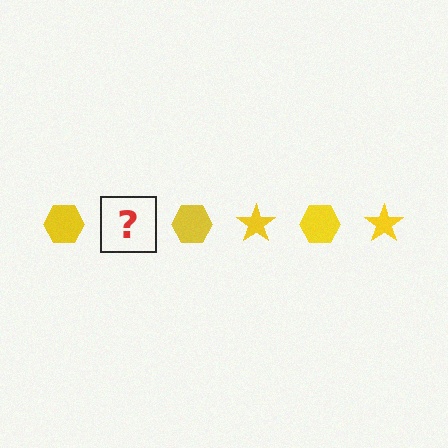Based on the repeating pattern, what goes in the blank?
The blank should be a yellow star.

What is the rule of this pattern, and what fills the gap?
The rule is that the pattern cycles through hexagon, star shapes in yellow. The gap should be filled with a yellow star.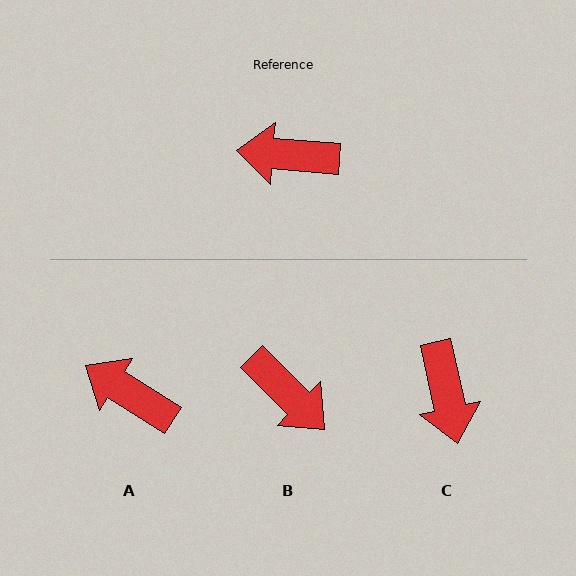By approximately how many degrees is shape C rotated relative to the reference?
Approximately 107 degrees counter-clockwise.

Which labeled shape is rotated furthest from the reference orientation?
B, about 140 degrees away.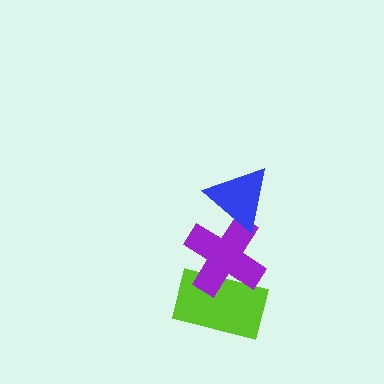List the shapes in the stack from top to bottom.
From top to bottom: the blue triangle, the purple cross, the lime rectangle.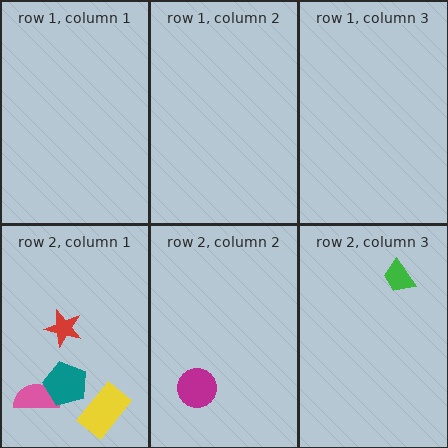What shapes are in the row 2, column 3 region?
The green trapezoid.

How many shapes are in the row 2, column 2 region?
1.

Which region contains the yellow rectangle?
The row 2, column 1 region.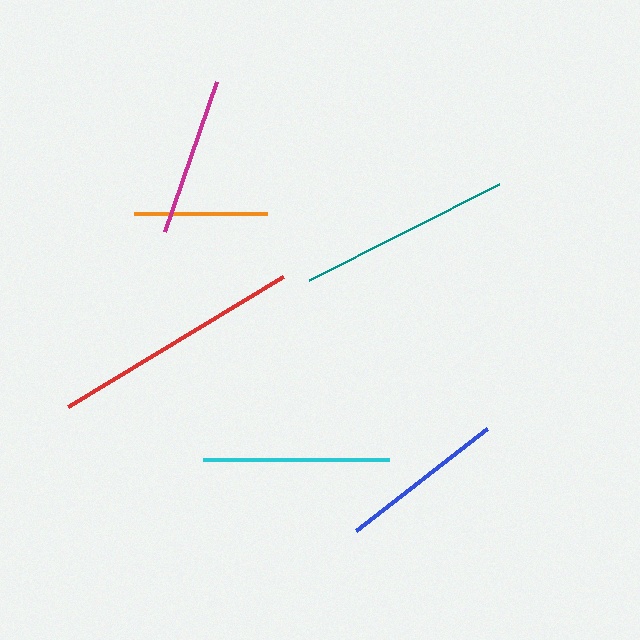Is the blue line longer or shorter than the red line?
The red line is longer than the blue line.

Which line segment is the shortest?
The orange line is the shortest at approximately 133 pixels.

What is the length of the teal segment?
The teal segment is approximately 214 pixels long.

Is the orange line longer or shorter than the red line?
The red line is longer than the orange line.